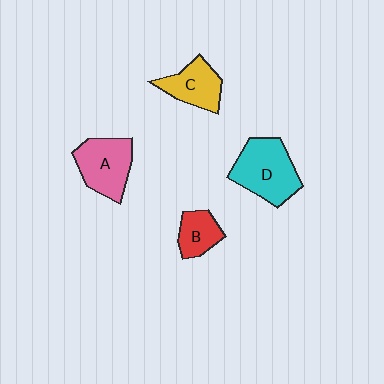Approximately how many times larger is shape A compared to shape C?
Approximately 1.3 times.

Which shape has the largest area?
Shape D (cyan).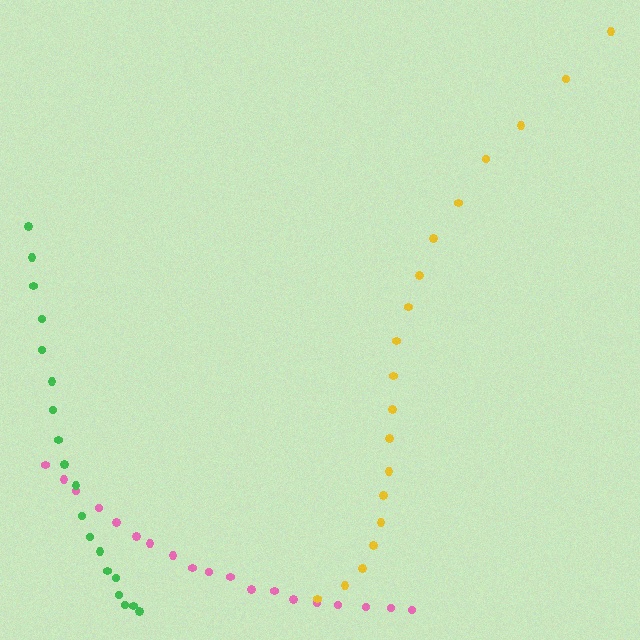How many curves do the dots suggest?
There are 3 distinct paths.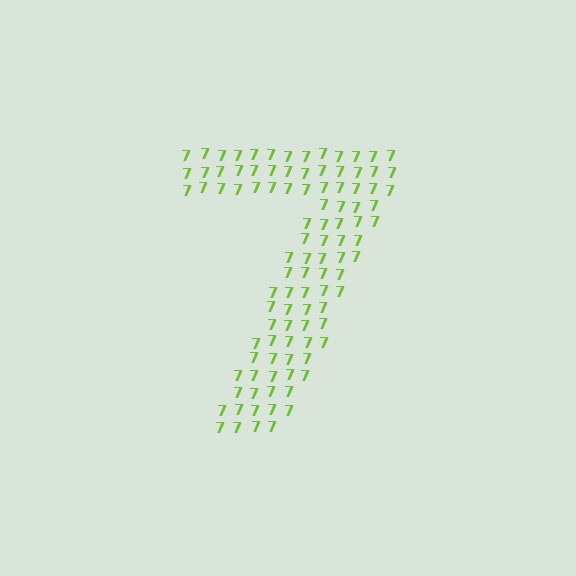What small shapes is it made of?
It is made of small digit 7's.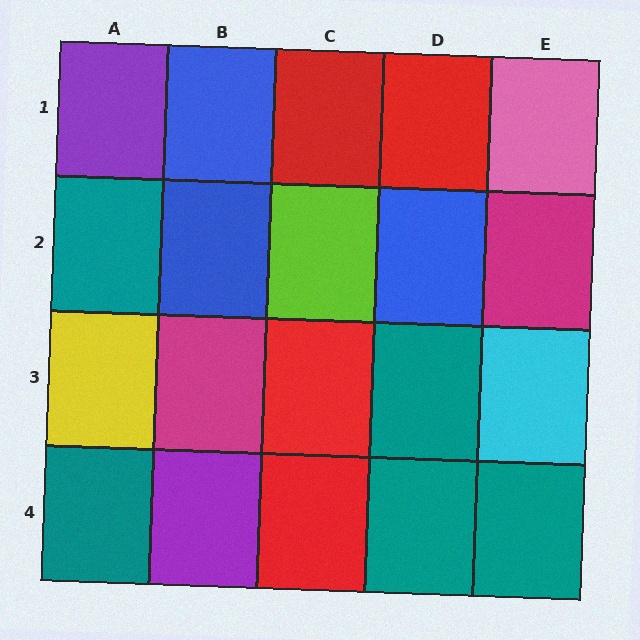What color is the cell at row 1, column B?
Blue.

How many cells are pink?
1 cell is pink.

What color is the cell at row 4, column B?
Purple.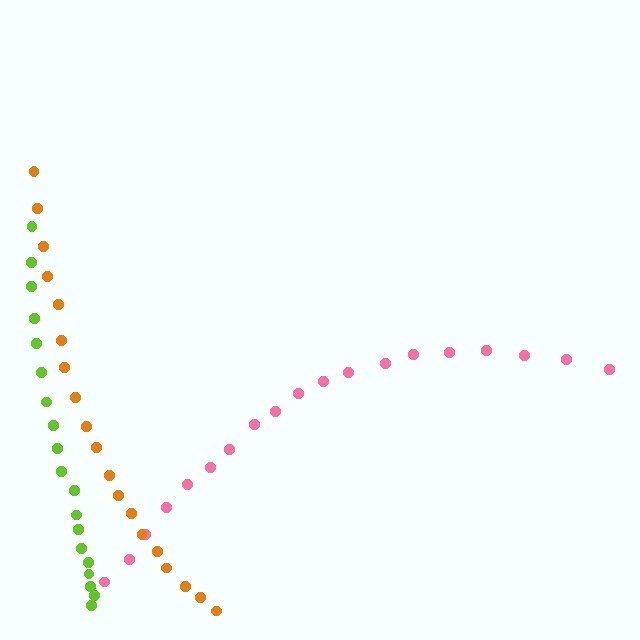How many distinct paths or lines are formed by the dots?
There are 3 distinct paths.